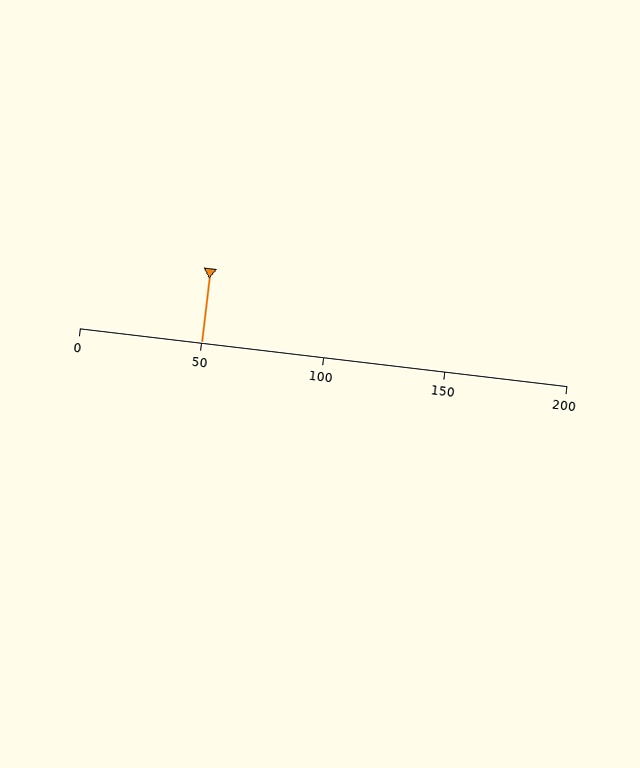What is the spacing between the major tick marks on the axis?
The major ticks are spaced 50 apart.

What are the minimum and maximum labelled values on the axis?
The axis runs from 0 to 200.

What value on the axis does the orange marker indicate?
The marker indicates approximately 50.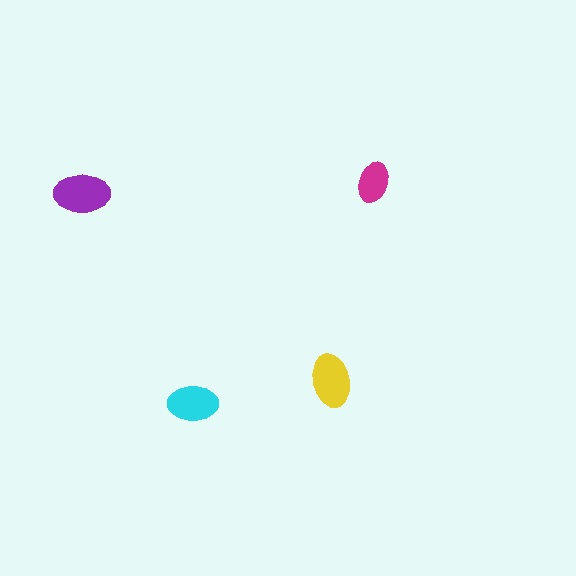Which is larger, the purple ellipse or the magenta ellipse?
The purple one.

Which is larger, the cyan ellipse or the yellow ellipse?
The yellow one.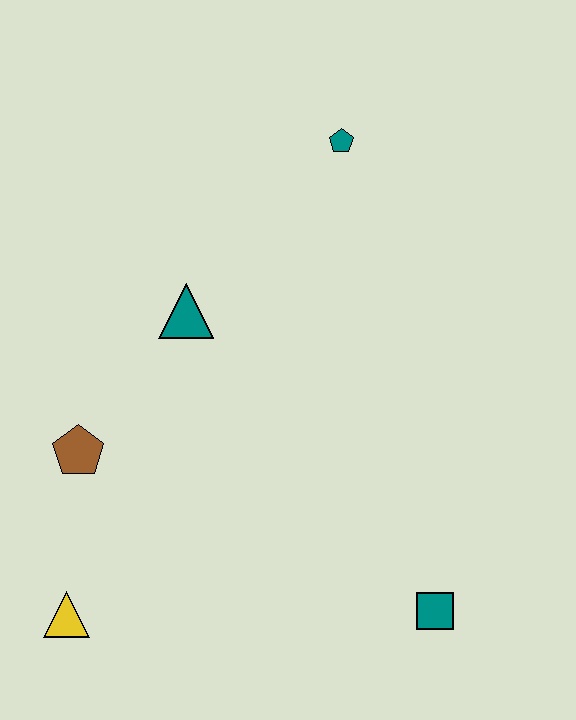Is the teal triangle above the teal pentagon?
No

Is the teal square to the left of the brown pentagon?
No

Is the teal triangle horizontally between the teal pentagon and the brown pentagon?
Yes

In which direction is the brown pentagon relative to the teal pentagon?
The brown pentagon is below the teal pentagon.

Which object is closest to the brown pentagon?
The yellow triangle is closest to the brown pentagon.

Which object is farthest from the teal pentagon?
The yellow triangle is farthest from the teal pentagon.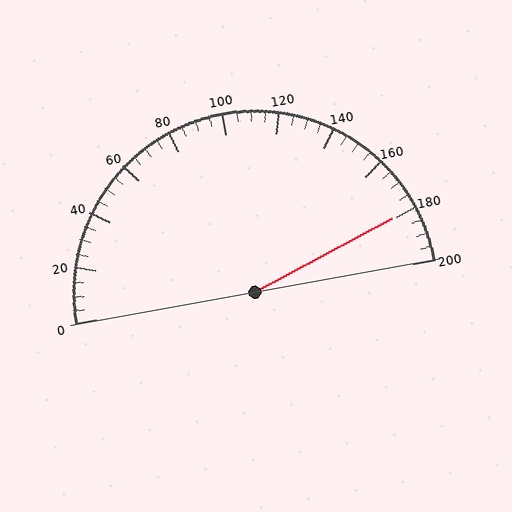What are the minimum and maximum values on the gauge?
The gauge ranges from 0 to 200.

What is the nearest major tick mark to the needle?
The nearest major tick mark is 180.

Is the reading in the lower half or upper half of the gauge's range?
The reading is in the upper half of the range (0 to 200).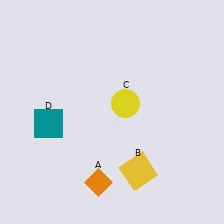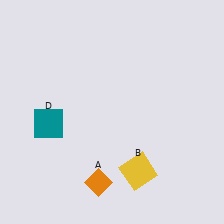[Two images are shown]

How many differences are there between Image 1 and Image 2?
There is 1 difference between the two images.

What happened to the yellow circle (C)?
The yellow circle (C) was removed in Image 2. It was in the top-right area of Image 1.